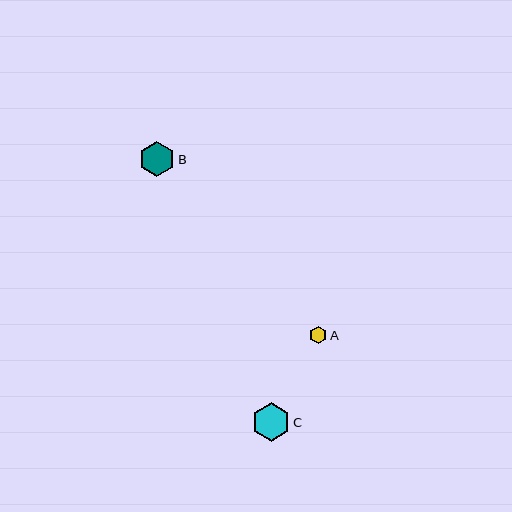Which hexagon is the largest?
Hexagon C is the largest with a size of approximately 38 pixels.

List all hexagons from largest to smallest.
From largest to smallest: C, B, A.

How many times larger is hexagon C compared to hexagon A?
Hexagon C is approximately 2.2 times the size of hexagon A.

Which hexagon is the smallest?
Hexagon A is the smallest with a size of approximately 17 pixels.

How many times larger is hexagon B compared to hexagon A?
Hexagon B is approximately 2.1 times the size of hexagon A.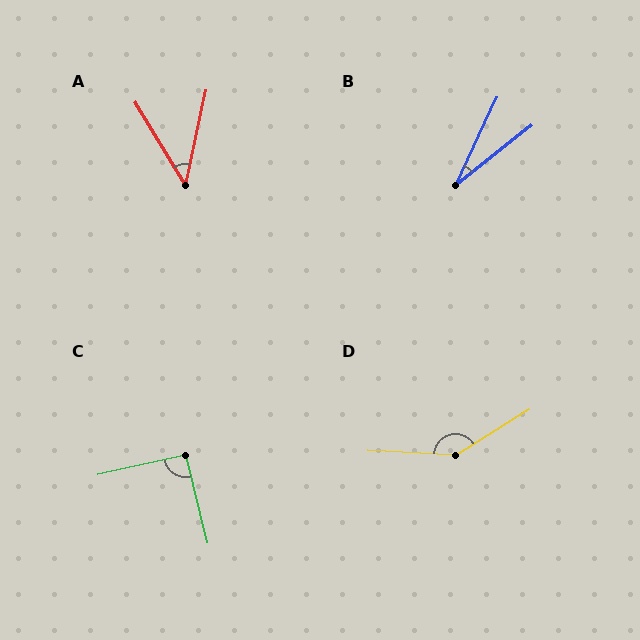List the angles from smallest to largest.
B (27°), A (43°), C (91°), D (145°).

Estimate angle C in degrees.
Approximately 91 degrees.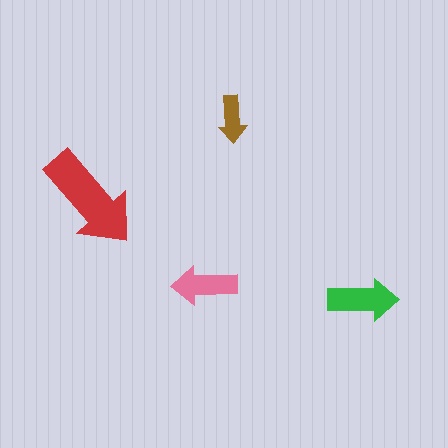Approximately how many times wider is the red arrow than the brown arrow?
About 2 times wider.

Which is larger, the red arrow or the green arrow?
The red one.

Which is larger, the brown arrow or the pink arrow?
The pink one.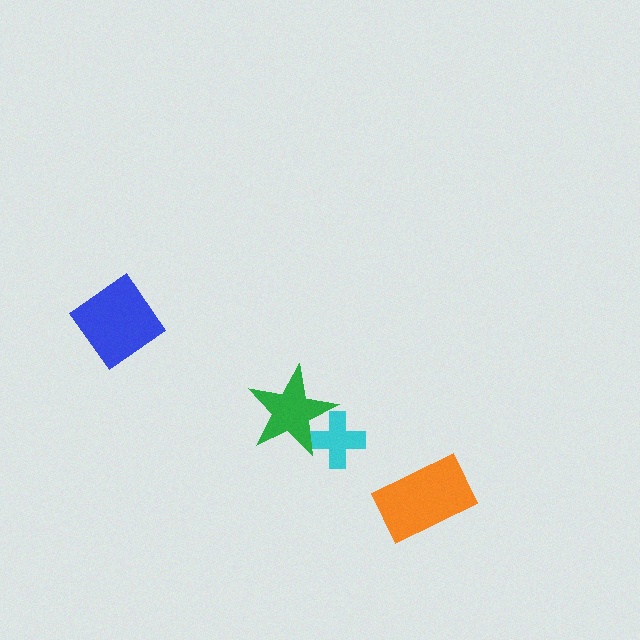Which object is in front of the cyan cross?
The green star is in front of the cyan cross.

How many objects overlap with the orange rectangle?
0 objects overlap with the orange rectangle.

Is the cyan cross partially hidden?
Yes, it is partially covered by another shape.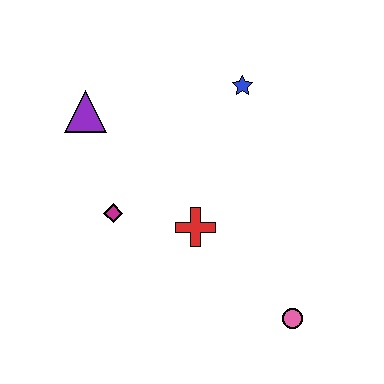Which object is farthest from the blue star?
The pink circle is farthest from the blue star.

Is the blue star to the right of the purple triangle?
Yes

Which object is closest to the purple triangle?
The magenta diamond is closest to the purple triangle.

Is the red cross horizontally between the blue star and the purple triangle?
Yes